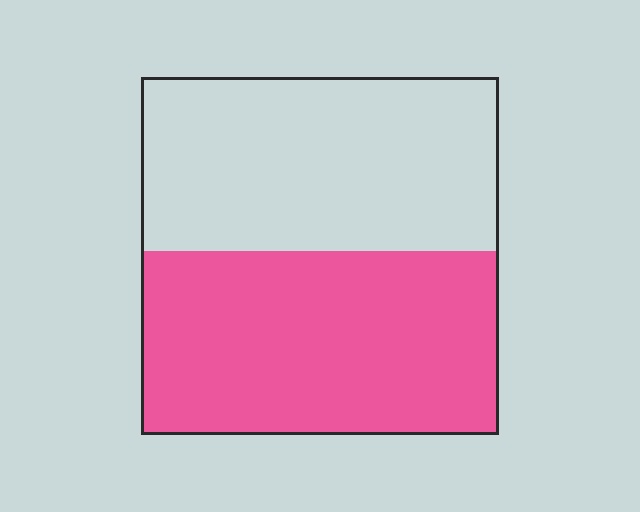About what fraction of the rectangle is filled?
About one half (1/2).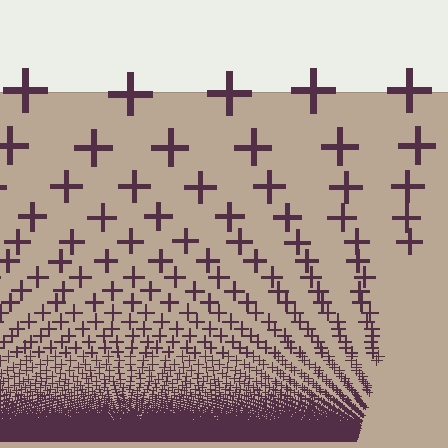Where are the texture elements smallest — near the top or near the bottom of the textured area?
Near the bottom.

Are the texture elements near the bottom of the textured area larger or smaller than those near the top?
Smaller. The gradient is inverted — elements near the bottom are smaller and denser.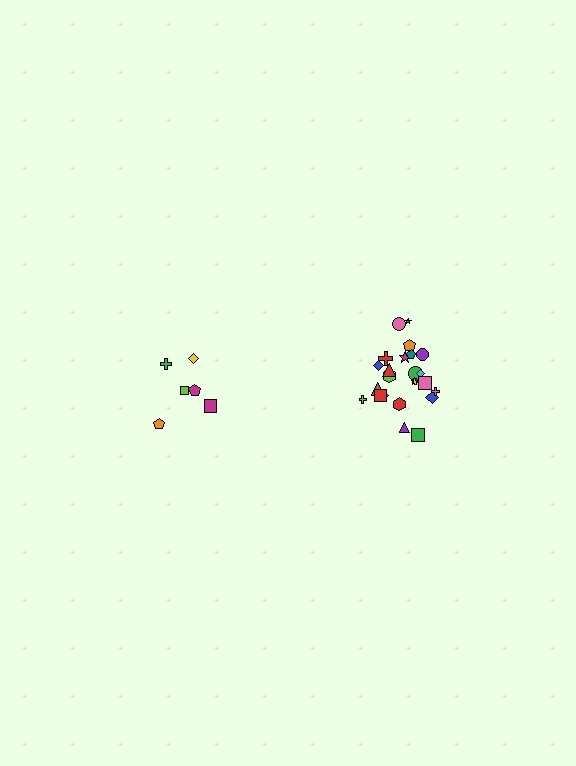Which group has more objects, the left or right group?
The right group.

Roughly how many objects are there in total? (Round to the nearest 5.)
Roughly 30 objects in total.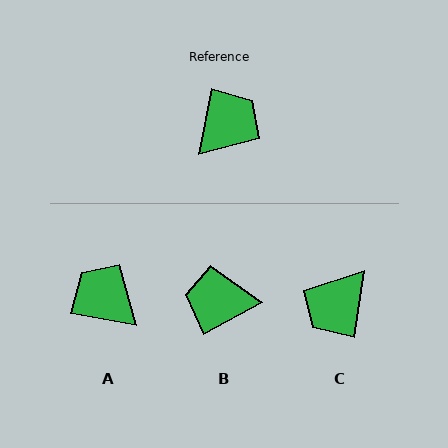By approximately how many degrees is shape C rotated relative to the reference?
Approximately 177 degrees clockwise.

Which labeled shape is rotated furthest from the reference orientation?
C, about 177 degrees away.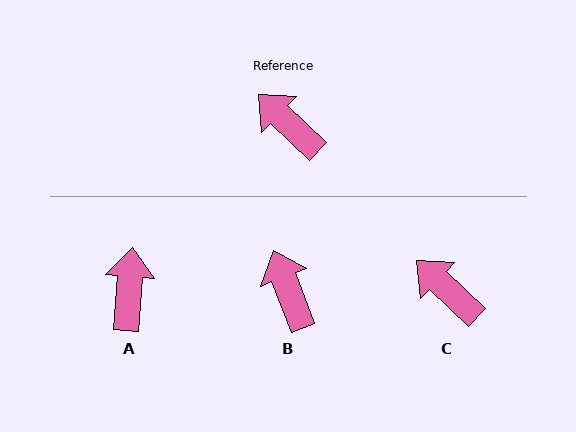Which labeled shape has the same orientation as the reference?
C.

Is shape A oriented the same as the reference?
No, it is off by about 51 degrees.